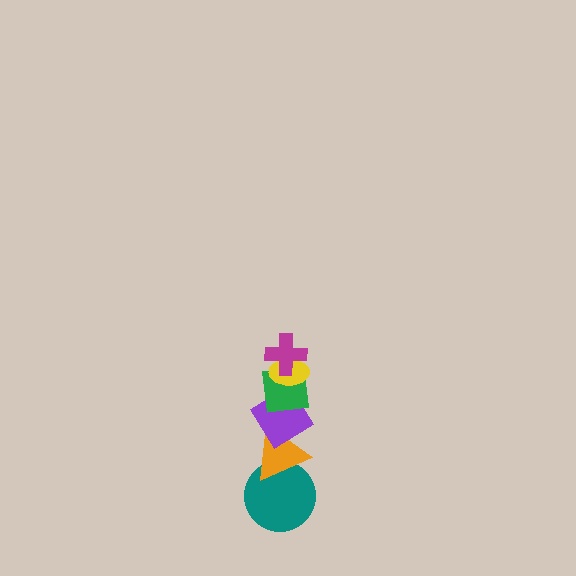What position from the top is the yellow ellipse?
The yellow ellipse is 2nd from the top.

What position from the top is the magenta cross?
The magenta cross is 1st from the top.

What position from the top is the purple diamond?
The purple diamond is 4th from the top.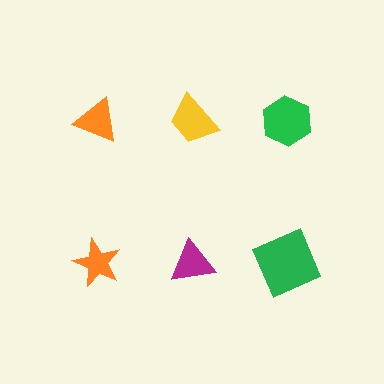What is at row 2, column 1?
An orange star.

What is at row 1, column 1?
An orange triangle.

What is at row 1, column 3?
A green hexagon.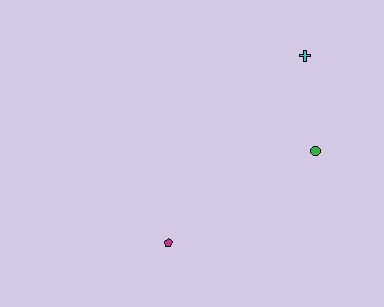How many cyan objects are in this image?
There is 1 cyan object.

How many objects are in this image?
There are 3 objects.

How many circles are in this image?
There is 1 circle.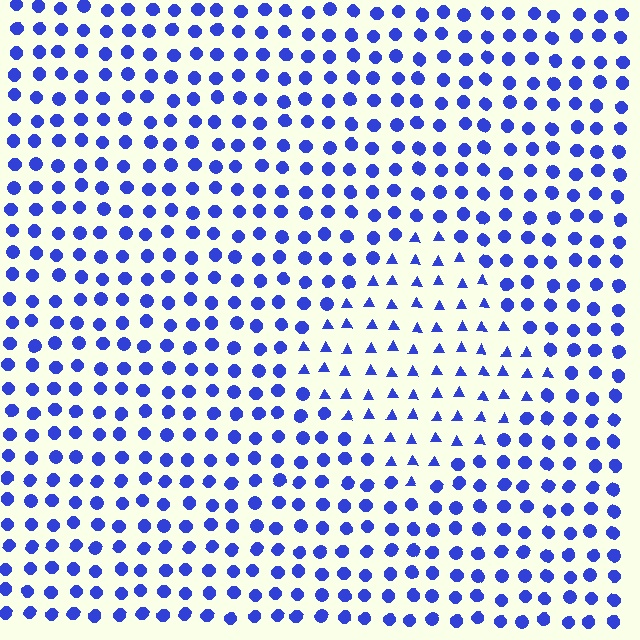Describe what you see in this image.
The image is filled with small blue elements arranged in a uniform grid. A diamond-shaped region contains triangles, while the surrounding area contains circles. The boundary is defined purely by the change in element shape.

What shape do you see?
I see a diamond.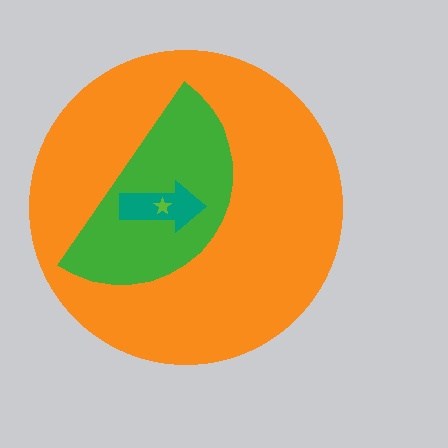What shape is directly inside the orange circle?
The green semicircle.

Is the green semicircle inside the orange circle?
Yes.